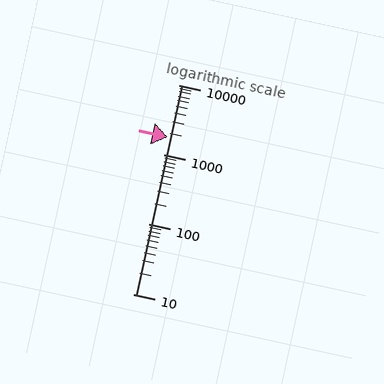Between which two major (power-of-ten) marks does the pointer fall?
The pointer is between 1000 and 10000.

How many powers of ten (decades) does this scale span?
The scale spans 3 decades, from 10 to 10000.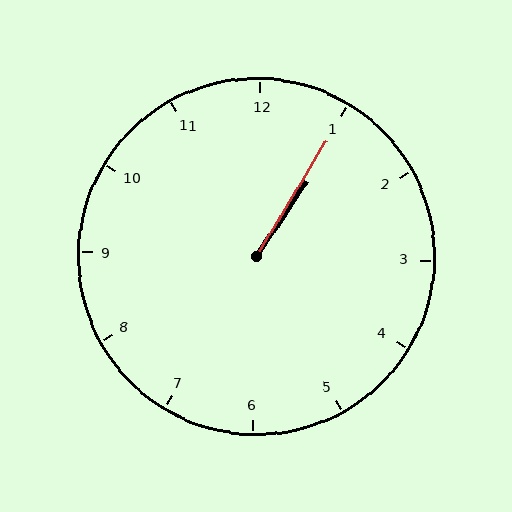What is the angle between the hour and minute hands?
Approximately 2 degrees.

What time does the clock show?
1:05.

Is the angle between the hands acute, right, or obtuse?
It is acute.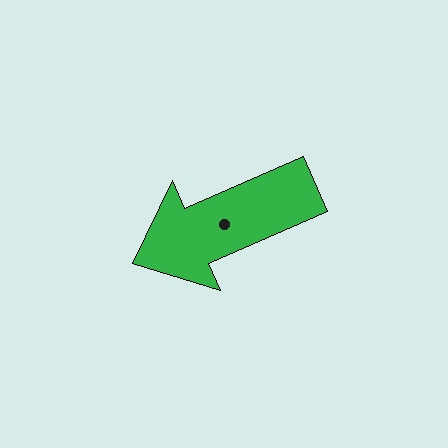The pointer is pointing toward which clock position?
Roughly 8 o'clock.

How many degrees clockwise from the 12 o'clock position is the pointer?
Approximately 247 degrees.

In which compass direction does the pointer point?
Southwest.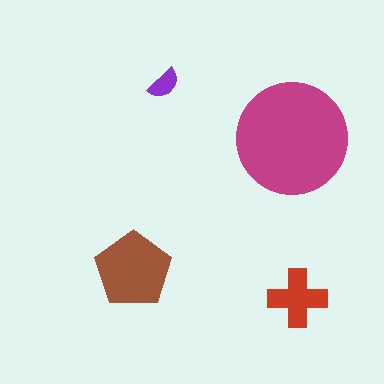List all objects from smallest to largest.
The purple semicircle, the red cross, the brown pentagon, the magenta circle.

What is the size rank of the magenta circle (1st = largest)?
1st.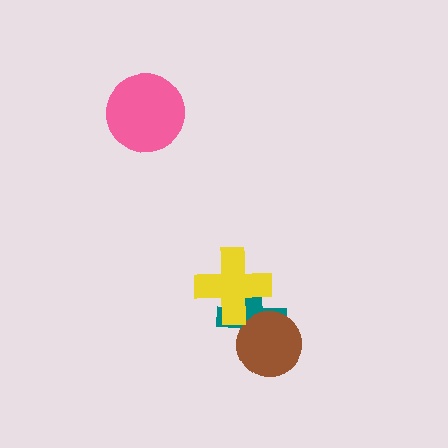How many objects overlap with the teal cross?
2 objects overlap with the teal cross.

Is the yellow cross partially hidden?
No, no other shape covers it.